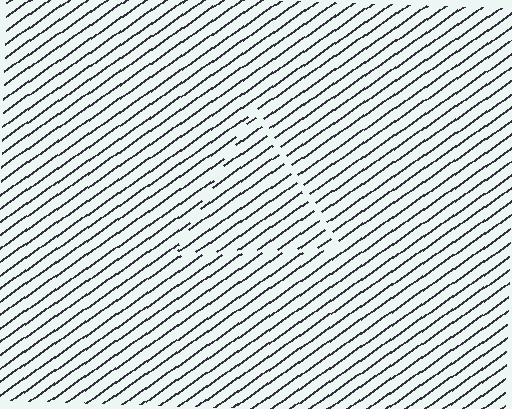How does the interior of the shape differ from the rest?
The interior of the shape contains the same grating, shifted by half a period — the contour is defined by the phase discontinuity where line-ends from the inner and outer gratings abut.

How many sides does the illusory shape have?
3 sides — the line-ends trace a triangle.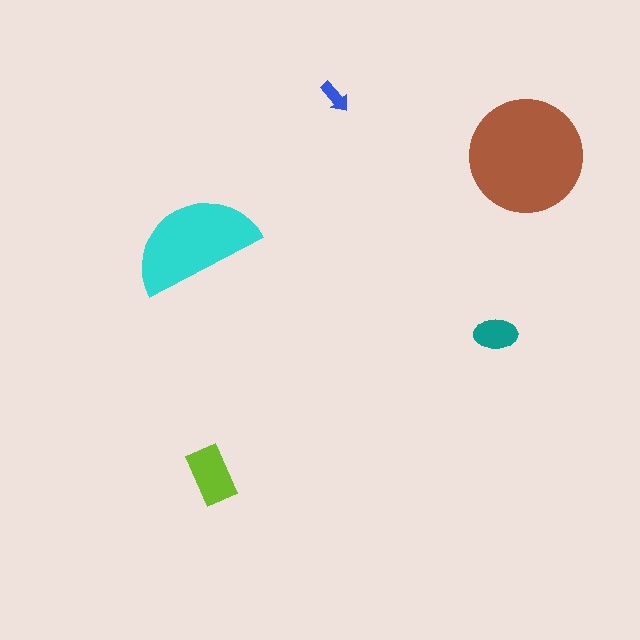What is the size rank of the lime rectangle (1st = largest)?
3rd.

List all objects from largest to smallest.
The brown circle, the cyan semicircle, the lime rectangle, the teal ellipse, the blue arrow.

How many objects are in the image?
There are 5 objects in the image.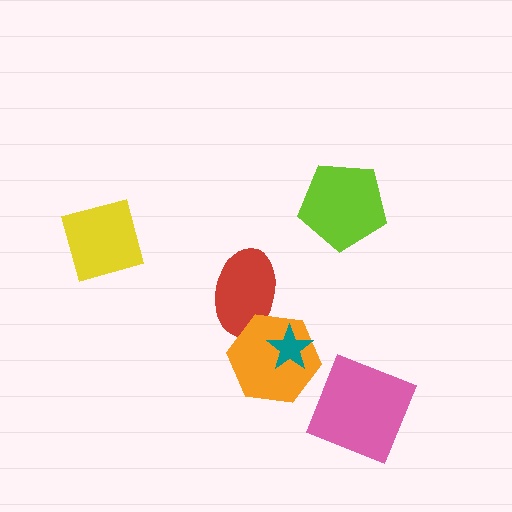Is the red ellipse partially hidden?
Yes, it is partially covered by another shape.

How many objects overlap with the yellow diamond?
0 objects overlap with the yellow diamond.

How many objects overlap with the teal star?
1 object overlaps with the teal star.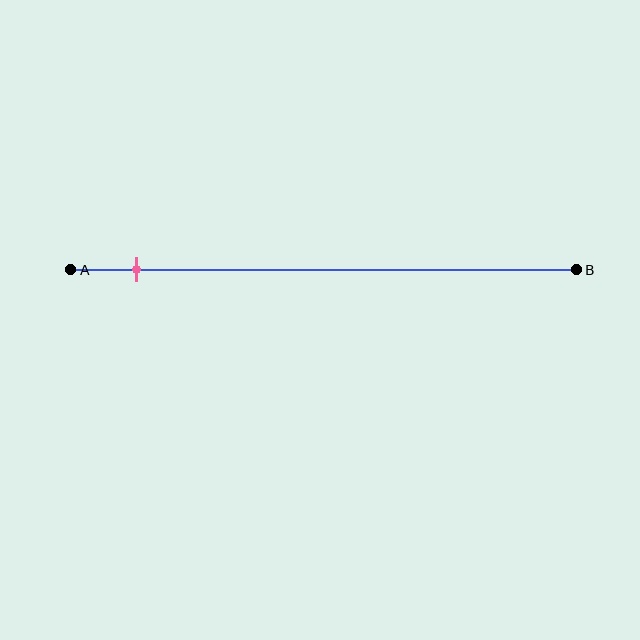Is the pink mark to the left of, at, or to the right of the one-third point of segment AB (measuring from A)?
The pink mark is to the left of the one-third point of segment AB.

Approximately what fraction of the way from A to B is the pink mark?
The pink mark is approximately 15% of the way from A to B.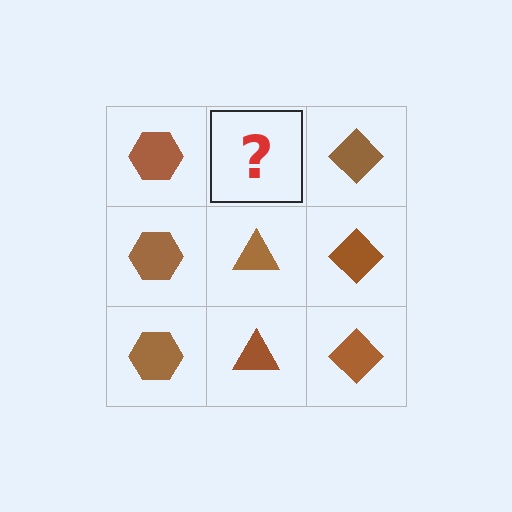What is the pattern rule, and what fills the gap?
The rule is that each column has a consistent shape. The gap should be filled with a brown triangle.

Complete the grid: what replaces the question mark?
The question mark should be replaced with a brown triangle.